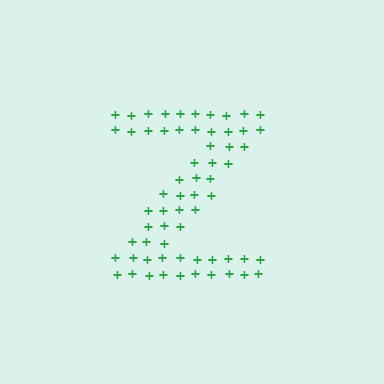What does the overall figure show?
The overall figure shows the letter Z.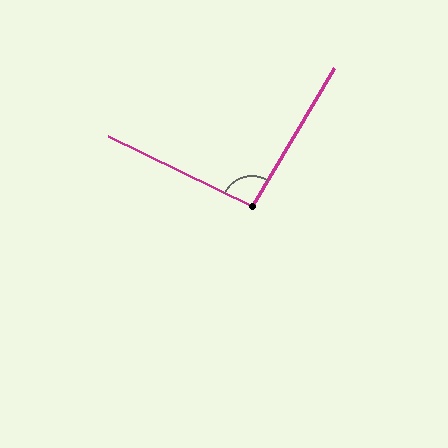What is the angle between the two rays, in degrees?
Approximately 95 degrees.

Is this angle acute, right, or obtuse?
It is obtuse.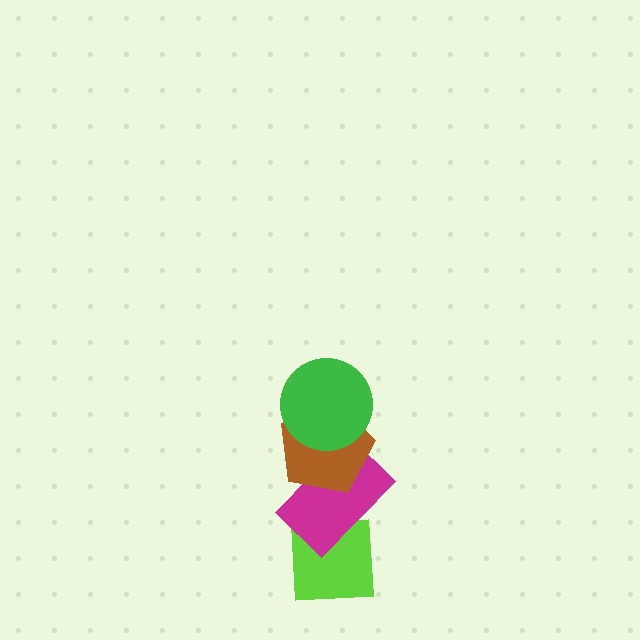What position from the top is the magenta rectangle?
The magenta rectangle is 3rd from the top.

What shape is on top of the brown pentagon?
The green circle is on top of the brown pentagon.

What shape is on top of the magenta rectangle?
The brown pentagon is on top of the magenta rectangle.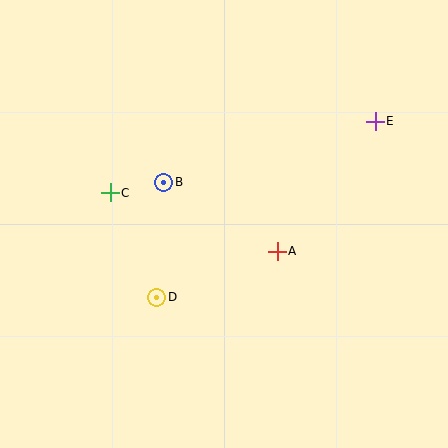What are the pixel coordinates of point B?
Point B is at (164, 182).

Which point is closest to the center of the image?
Point A at (277, 251) is closest to the center.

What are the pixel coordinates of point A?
Point A is at (277, 251).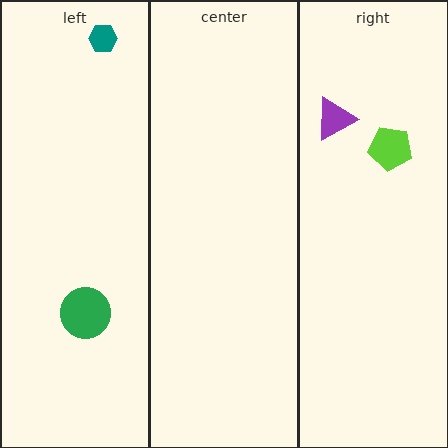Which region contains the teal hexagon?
The left region.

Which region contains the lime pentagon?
The right region.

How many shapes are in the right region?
2.